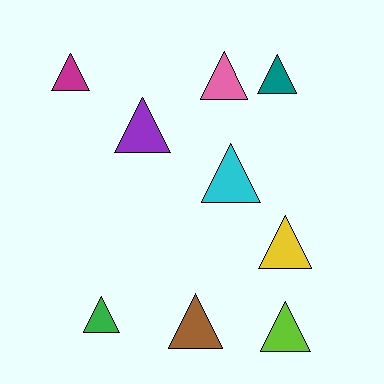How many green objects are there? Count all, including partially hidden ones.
There is 1 green object.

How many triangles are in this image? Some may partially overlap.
There are 9 triangles.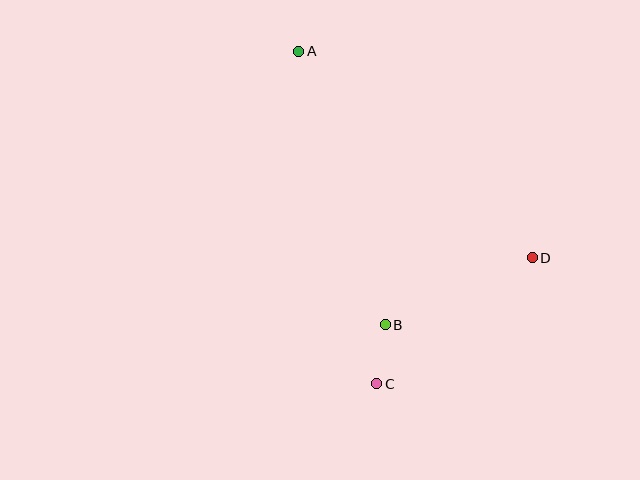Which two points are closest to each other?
Points B and C are closest to each other.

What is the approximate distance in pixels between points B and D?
The distance between B and D is approximately 161 pixels.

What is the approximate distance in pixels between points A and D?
The distance between A and D is approximately 312 pixels.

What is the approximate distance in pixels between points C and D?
The distance between C and D is approximately 200 pixels.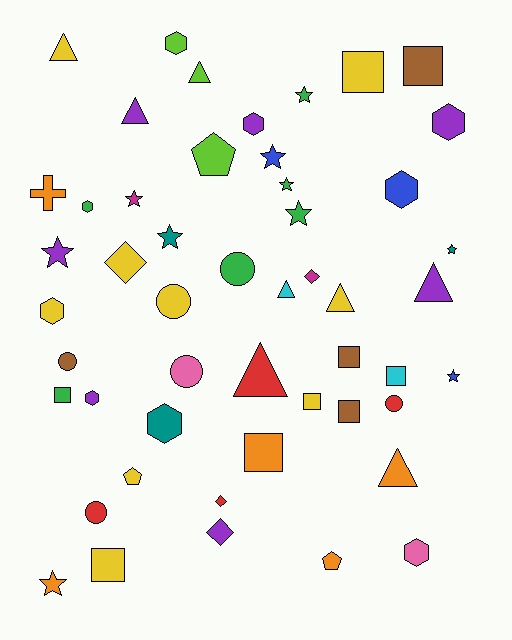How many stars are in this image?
There are 10 stars.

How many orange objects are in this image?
There are 5 orange objects.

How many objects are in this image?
There are 50 objects.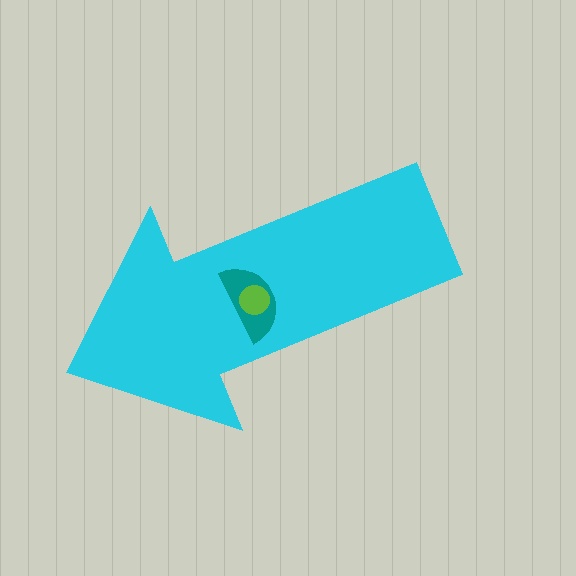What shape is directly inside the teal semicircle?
The lime circle.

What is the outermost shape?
The cyan arrow.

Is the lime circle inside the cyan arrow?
Yes.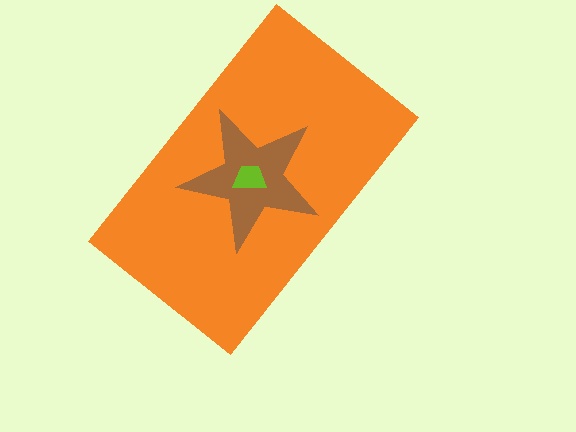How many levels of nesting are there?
3.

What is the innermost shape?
The lime trapezoid.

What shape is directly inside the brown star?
The lime trapezoid.